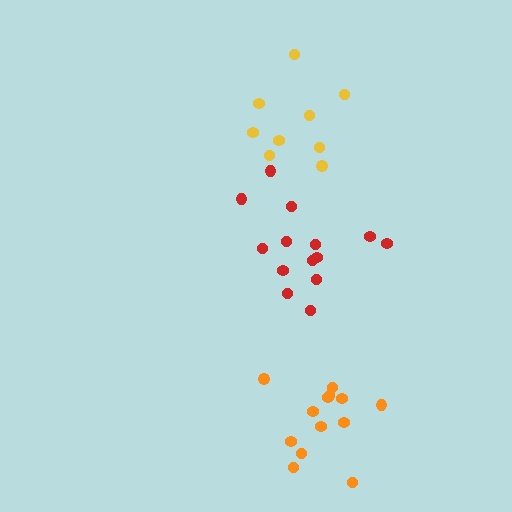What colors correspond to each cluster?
The clusters are colored: orange, red, yellow.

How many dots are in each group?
Group 1: 13 dots, Group 2: 14 dots, Group 3: 9 dots (36 total).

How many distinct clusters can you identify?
There are 3 distinct clusters.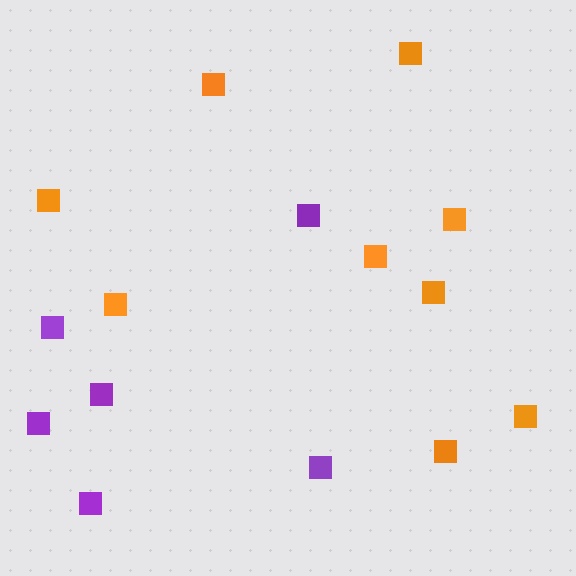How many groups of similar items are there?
There are 2 groups: one group of purple squares (6) and one group of orange squares (9).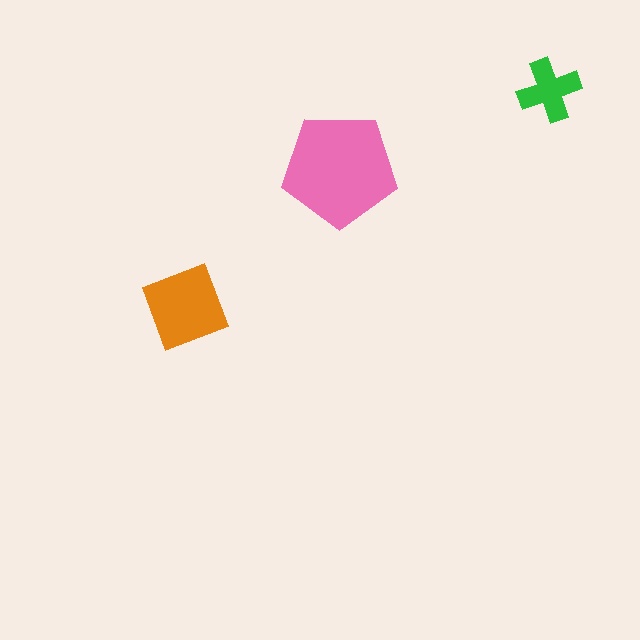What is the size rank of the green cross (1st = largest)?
3rd.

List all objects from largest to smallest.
The pink pentagon, the orange diamond, the green cross.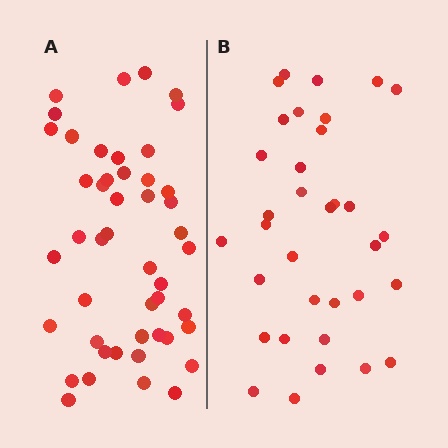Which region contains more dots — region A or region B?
Region A (the left region) has more dots.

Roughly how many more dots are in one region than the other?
Region A has approximately 15 more dots than region B.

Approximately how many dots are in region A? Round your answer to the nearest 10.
About 50 dots. (The exact count is 47, which rounds to 50.)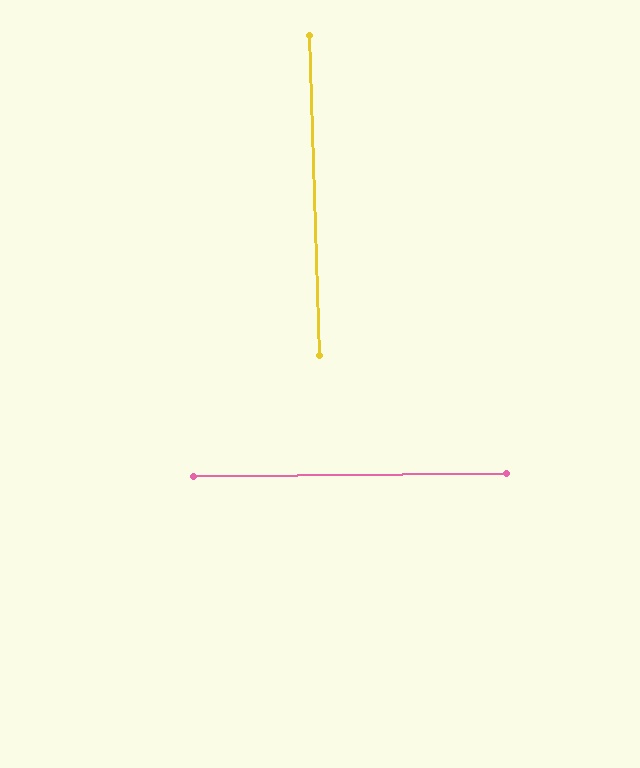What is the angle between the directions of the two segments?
Approximately 89 degrees.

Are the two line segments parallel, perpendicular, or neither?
Perpendicular — they meet at approximately 89°.